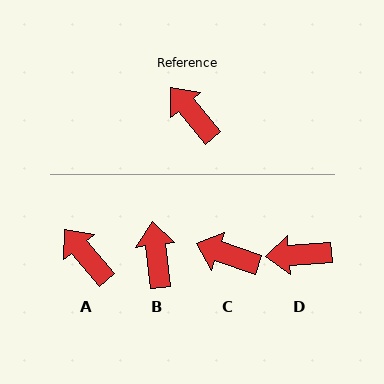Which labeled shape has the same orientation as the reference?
A.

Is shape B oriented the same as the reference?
No, it is off by about 33 degrees.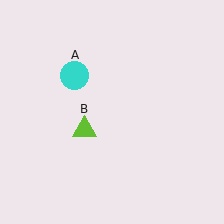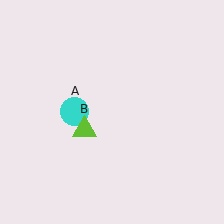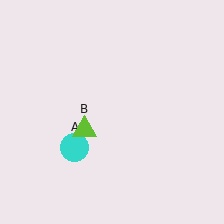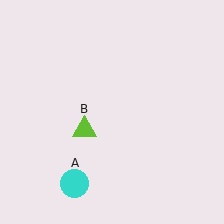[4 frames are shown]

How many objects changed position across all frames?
1 object changed position: cyan circle (object A).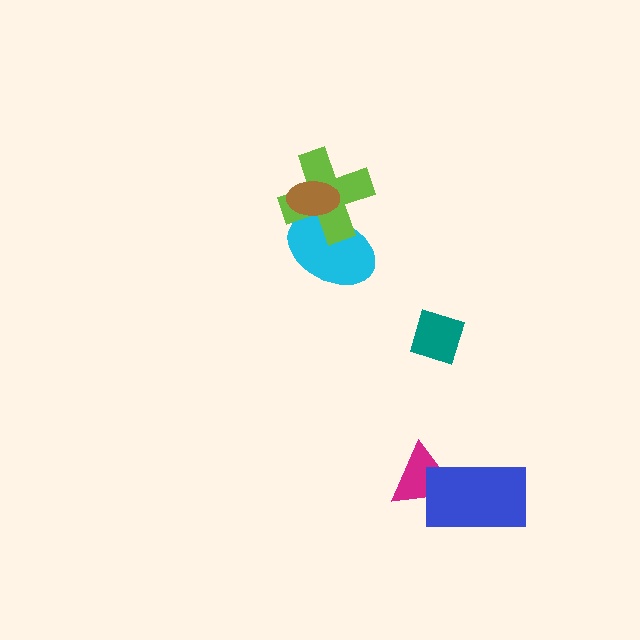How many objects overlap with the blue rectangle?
1 object overlaps with the blue rectangle.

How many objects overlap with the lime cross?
2 objects overlap with the lime cross.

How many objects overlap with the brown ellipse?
2 objects overlap with the brown ellipse.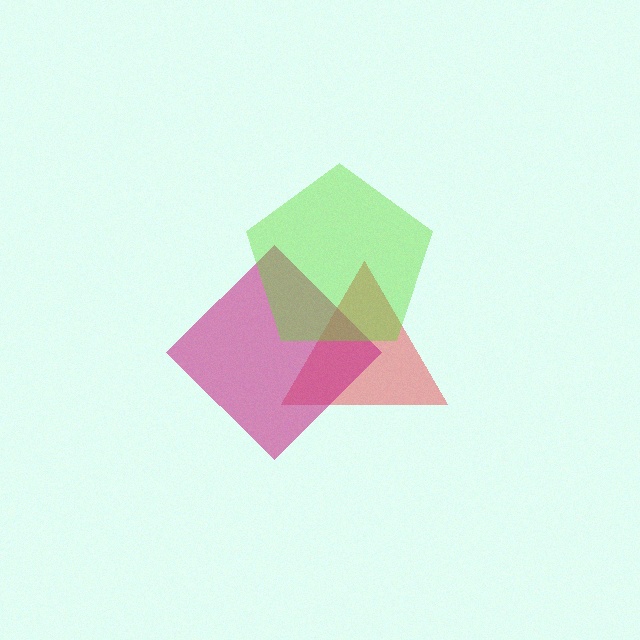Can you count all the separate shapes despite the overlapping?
Yes, there are 3 separate shapes.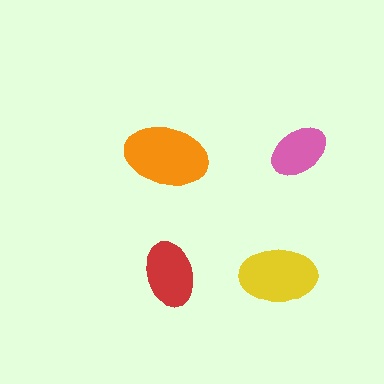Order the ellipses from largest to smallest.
the orange one, the yellow one, the red one, the pink one.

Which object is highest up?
The pink ellipse is topmost.